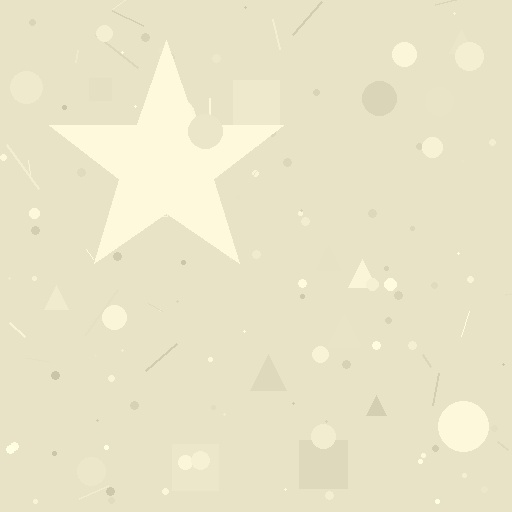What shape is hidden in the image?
A star is hidden in the image.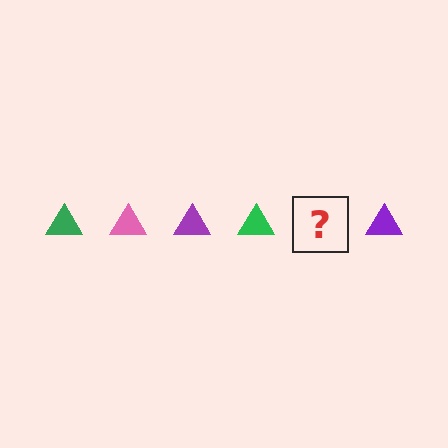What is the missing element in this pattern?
The missing element is a pink triangle.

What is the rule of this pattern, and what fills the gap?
The rule is that the pattern cycles through green, pink, purple triangles. The gap should be filled with a pink triangle.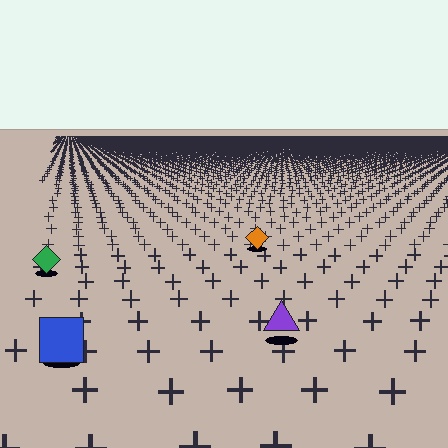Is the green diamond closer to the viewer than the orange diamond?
Yes. The green diamond is closer — you can tell from the texture gradient: the ground texture is coarser near it.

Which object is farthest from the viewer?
The orange diamond is farthest from the viewer. It appears smaller and the ground texture around it is denser.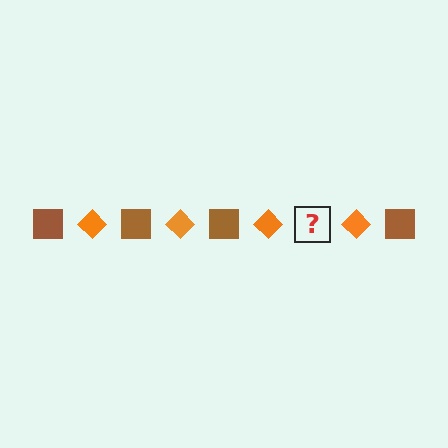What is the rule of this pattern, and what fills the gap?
The rule is that the pattern alternates between brown square and orange diamond. The gap should be filled with a brown square.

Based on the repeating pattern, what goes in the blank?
The blank should be a brown square.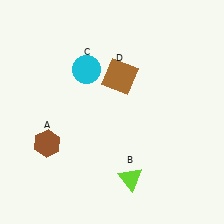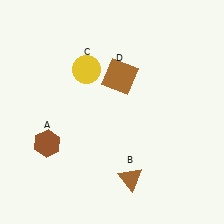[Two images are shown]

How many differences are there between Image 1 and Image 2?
There are 2 differences between the two images.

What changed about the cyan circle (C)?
In Image 1, C is cyan. In Image 2, it changed to yellow.